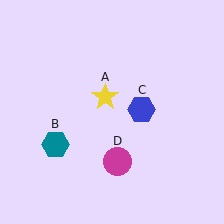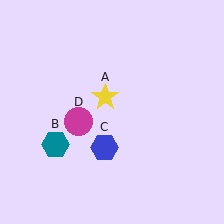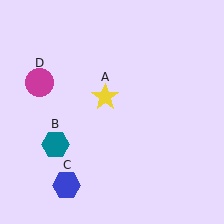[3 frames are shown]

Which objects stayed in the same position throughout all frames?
Yellow star (object A) and teal hexagon (object B) remained stationary.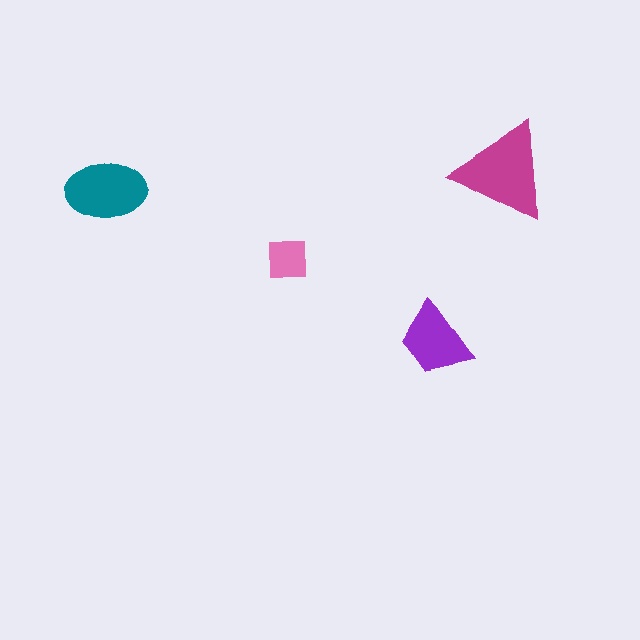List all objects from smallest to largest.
The pink square, the purple trapezoid, the teal ellipse, the magenta triangle.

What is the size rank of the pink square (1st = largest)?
4th.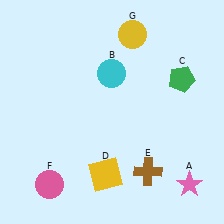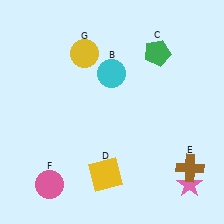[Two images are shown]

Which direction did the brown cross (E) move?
The brown cross (E) moved right.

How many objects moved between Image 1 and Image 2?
3 objects moved between the two images.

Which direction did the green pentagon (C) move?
The green pentagon (C) moved up.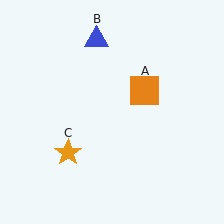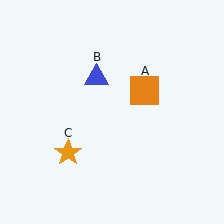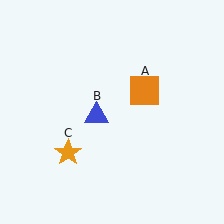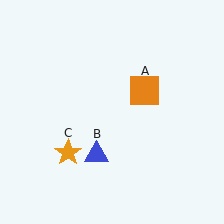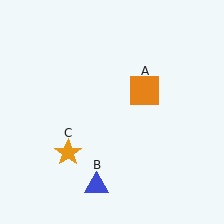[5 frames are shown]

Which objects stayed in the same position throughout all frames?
Orange square (object A) and orange star (object C) remained stationary.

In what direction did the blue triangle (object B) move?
The blue triangle (object B) moved down.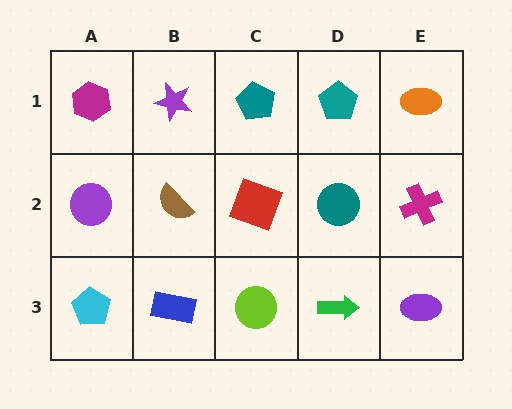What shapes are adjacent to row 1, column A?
A purple circle (row 2, column A), a purple star (row 1, column B).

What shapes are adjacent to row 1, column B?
A brown semicircle (row 2, column B), a magenta hexagon (row 1, column A), a teal pentagon (row 1, column C).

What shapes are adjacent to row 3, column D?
A teal circle (row 2, column D), a lime circle (row 3, column C), a purple ellipse (row 3, column E).